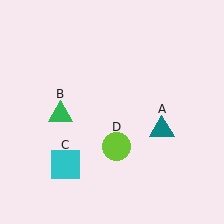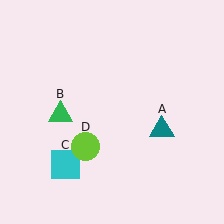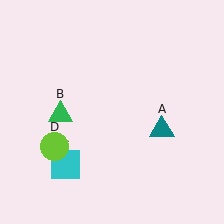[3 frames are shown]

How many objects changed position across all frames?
1 object changed position: lime circle (object D).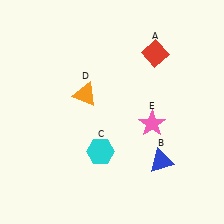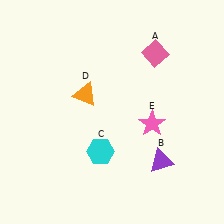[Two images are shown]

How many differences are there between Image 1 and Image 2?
There are 2 differences between the two images.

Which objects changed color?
A changed from red to pink. B changed from blue to purple.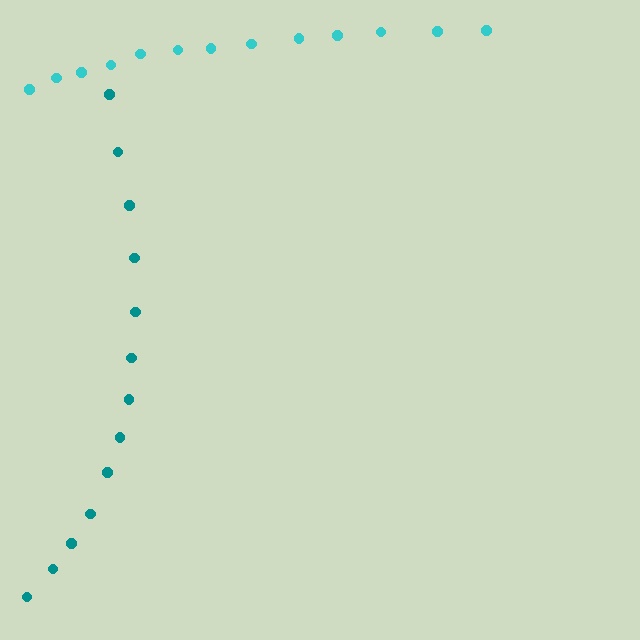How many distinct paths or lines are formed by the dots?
There are 2 distinct paths.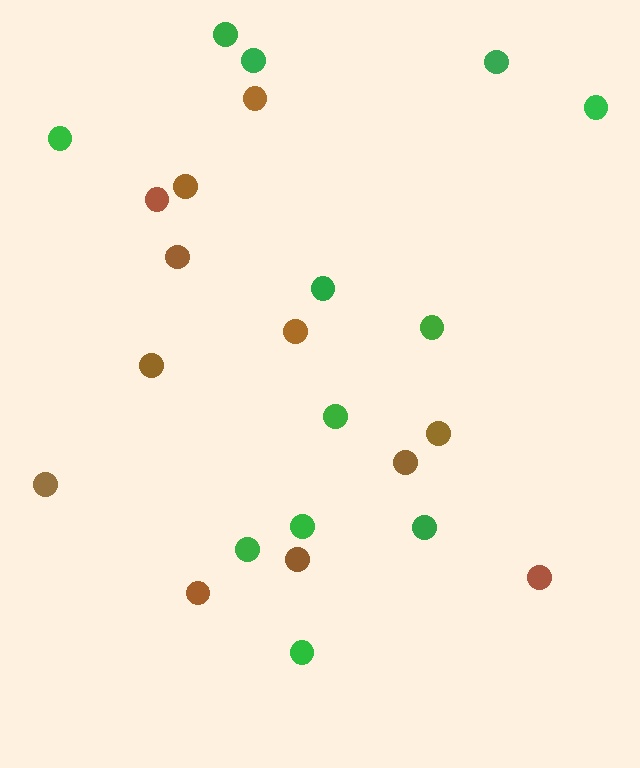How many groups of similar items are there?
There are 2 groups: one group of green circles (12) and one group of brown circles (12).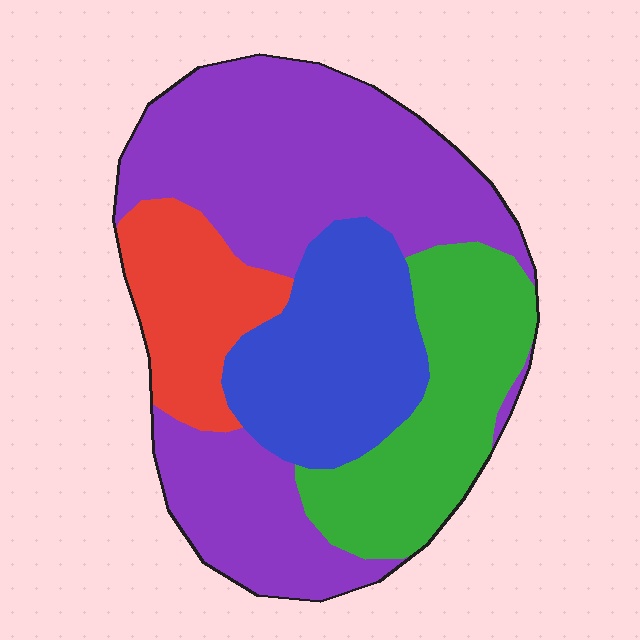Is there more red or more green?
Green.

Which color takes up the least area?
Red, at roughly 15%.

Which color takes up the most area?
Purple, at roughly 45%.